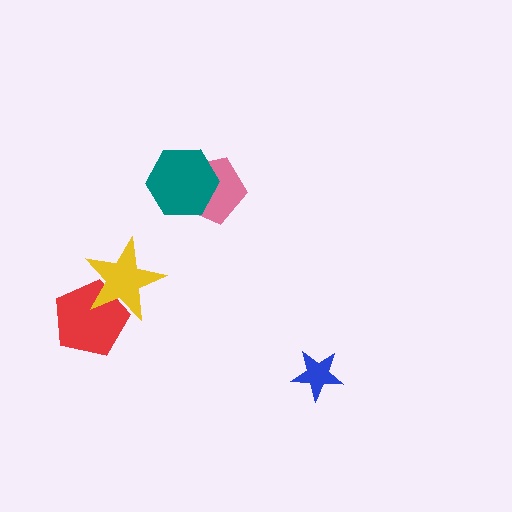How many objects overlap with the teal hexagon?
1 object overlaps with the teal hexagon.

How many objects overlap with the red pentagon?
1 object overlaps with the red pentagon.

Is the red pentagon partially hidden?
Yes, it is partially covered by another shape.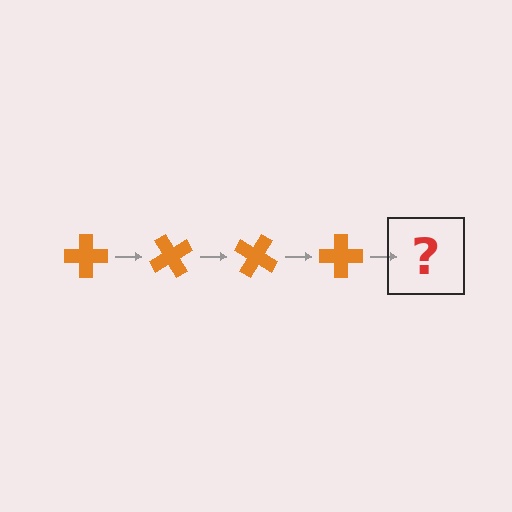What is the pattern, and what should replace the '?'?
The pattern is that the cross rotates 60 degrees each step. The '?' should be an orange cross rotated 240 degrees.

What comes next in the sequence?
The next element should be an orange cross rotated 240 degrees.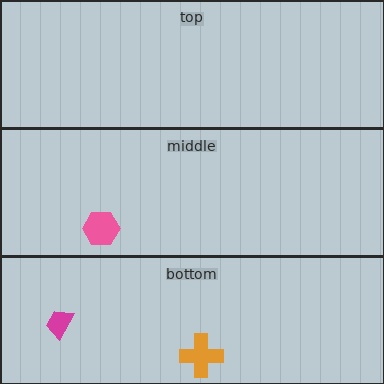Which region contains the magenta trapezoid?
The bottom region.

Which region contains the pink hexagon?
The middle region.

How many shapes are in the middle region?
1.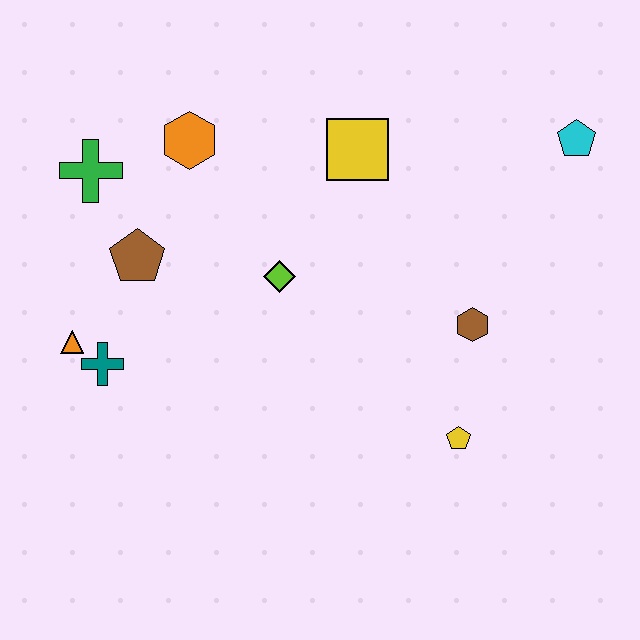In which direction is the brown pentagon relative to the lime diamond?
The brown pentagon is to the left of the lime diamond.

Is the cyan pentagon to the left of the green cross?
No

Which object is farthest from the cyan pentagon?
The orange triangle is farthest from the cyan pentagon.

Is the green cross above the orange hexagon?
No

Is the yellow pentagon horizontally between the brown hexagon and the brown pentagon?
Yes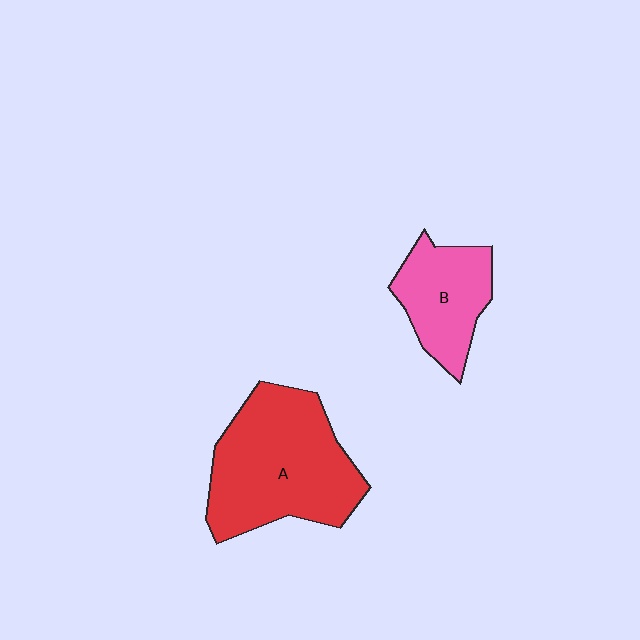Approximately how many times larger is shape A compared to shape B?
Approximately 1.9 times.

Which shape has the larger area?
Shape A (red).